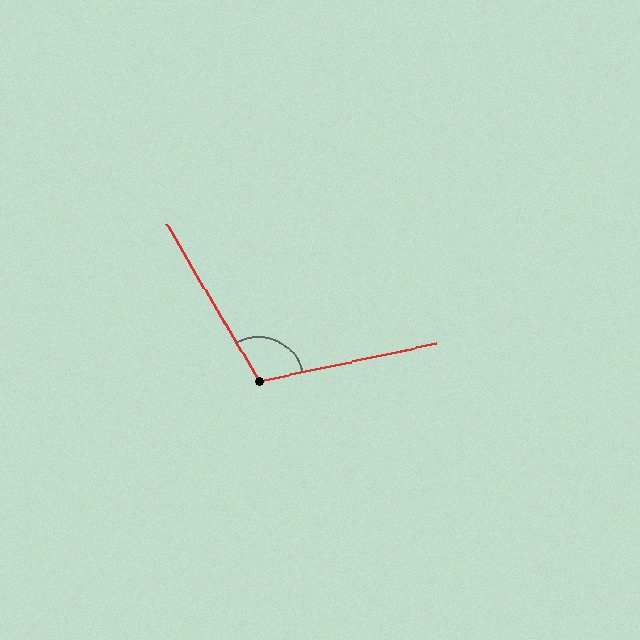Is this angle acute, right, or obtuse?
It is obtuse.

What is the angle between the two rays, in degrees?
Approximately 109 degrees.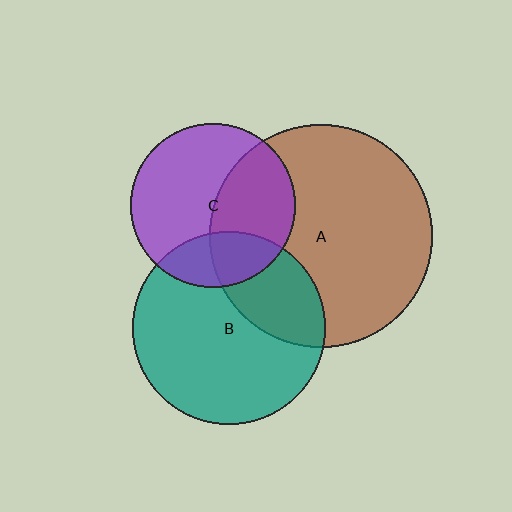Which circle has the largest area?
Circle A (brown).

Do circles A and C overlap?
Yes.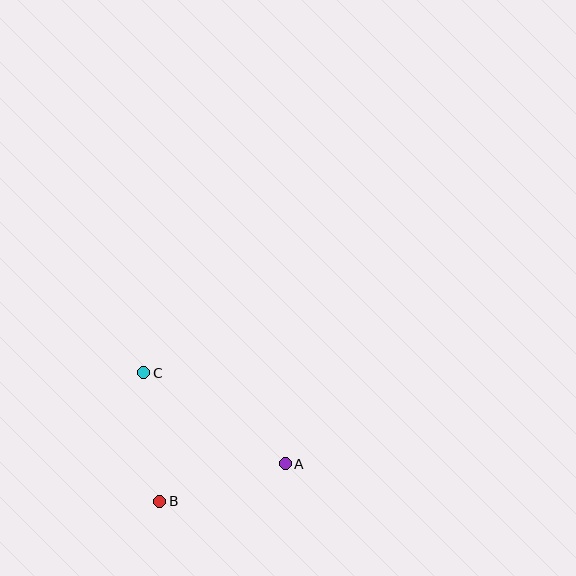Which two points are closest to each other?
Points B and C are closest to each other.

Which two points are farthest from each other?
Points A and C are farthest from each other.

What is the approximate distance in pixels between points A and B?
The distance between A and B is approximately 131 pixels.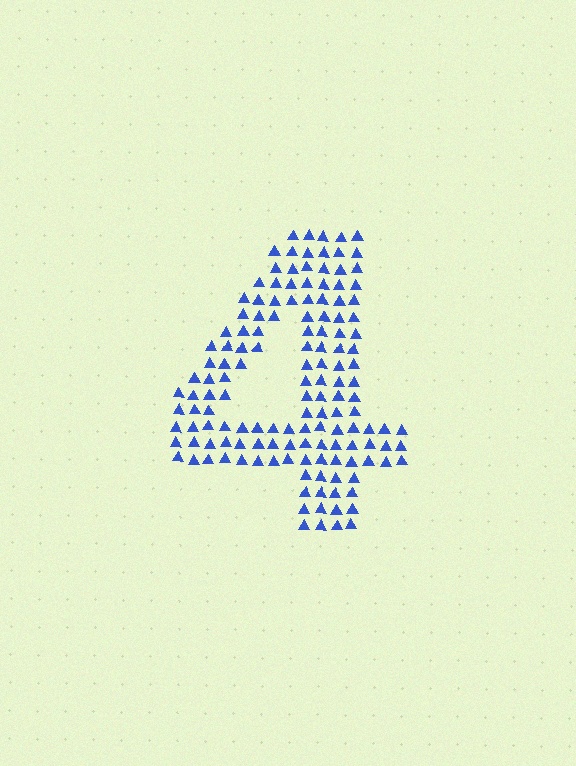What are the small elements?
The small elements are triangles.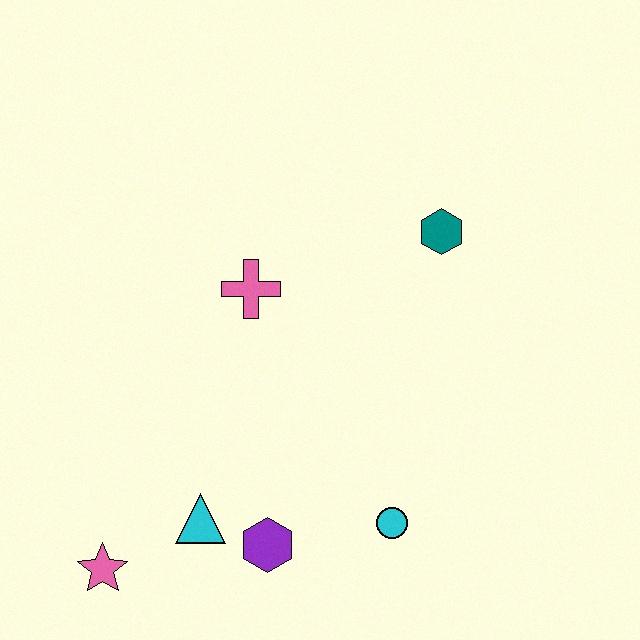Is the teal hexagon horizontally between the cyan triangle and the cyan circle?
No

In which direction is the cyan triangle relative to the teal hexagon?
The cyan triangle is below the teal hexagon.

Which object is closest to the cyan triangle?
The purple hexagon is closest to the cyan triangle.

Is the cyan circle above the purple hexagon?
Yes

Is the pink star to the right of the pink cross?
No